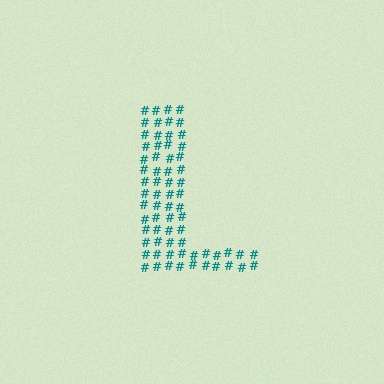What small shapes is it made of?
It is made of small hash symbols.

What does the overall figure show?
The overall figure shows the letter L.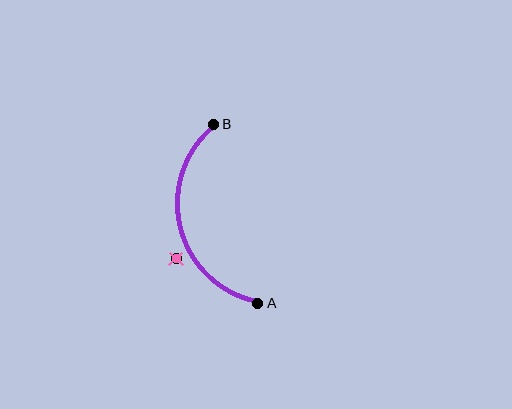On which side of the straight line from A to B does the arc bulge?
The arc bulges to the left of the straight line connecting A and B.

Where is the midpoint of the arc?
The arc midpoint is the point on the curve farthest from the straight line joining A and B. It sits to the left of that line.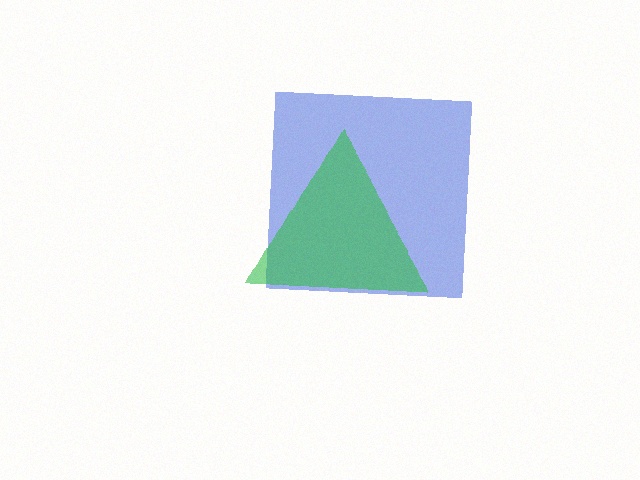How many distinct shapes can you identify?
There are 2 distinct shapes: a blue square, a green triangle.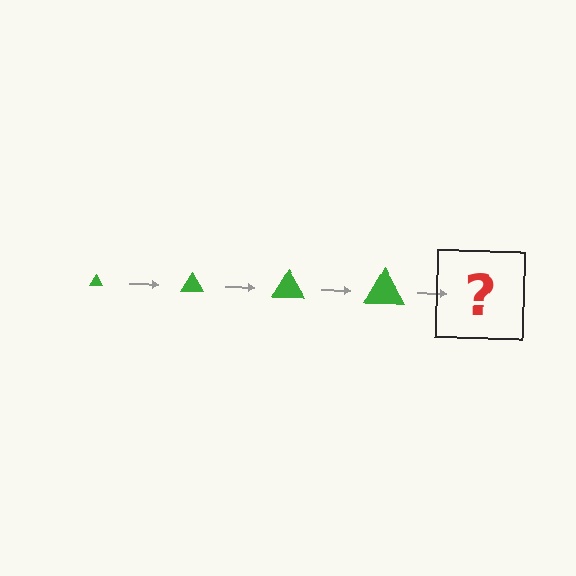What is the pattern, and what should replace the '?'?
The pattern is that the triangle gets progressively larger each step. The '?' should be a green triangle, larger than the previous one.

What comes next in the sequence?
The next element should be a green triangle, larger than the previous one.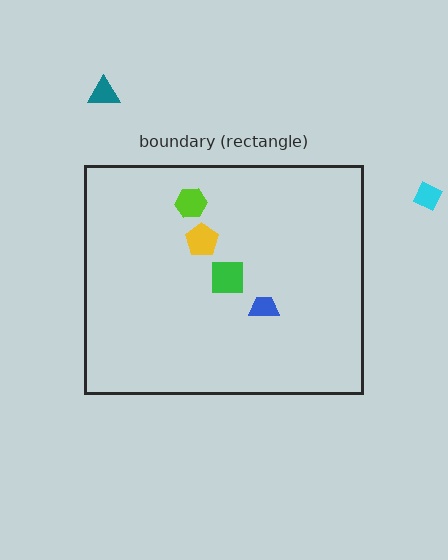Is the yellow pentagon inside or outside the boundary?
Inside.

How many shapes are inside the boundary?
4 inside, 2 outside.